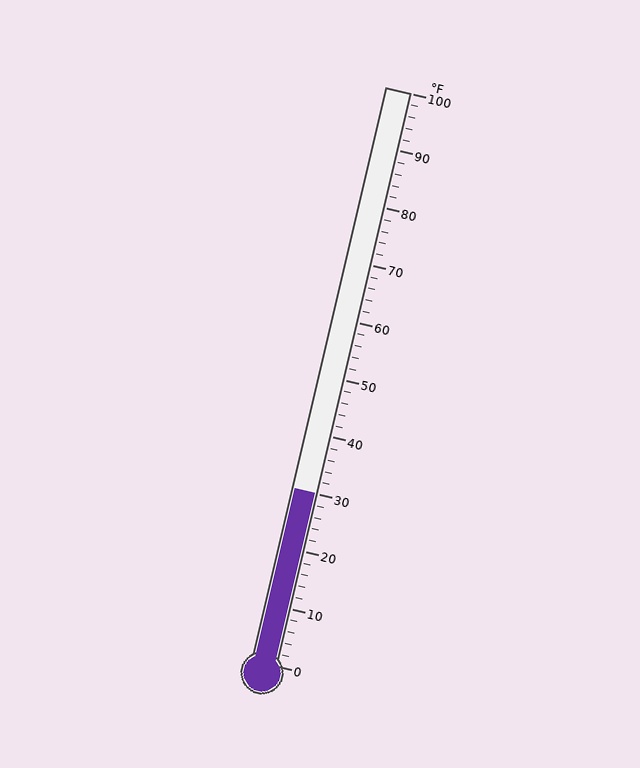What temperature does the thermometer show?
The thermometer shows approximately 30°F.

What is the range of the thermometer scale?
The thermometer scale ranges from 0°F to 100°F.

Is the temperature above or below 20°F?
The temperature is above 20°F.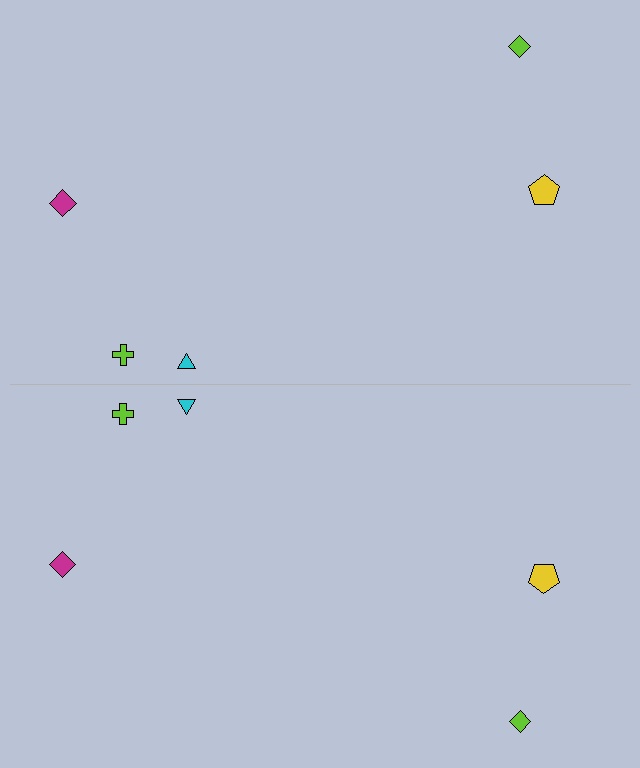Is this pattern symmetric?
Yes, this pattern has bilateral (reflection) symmetry.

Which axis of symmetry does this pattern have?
The pattern has a horizontal axis of symmetry running through the center of the image.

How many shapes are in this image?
There are 10 shapes in this image.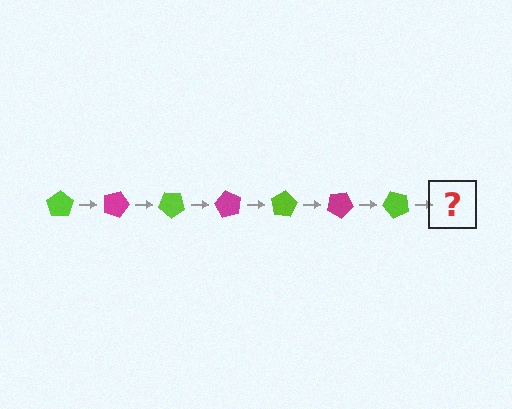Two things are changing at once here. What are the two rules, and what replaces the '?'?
The two rules are that it rotates 20 degrees each step and the color cycles through lime and magenta. The '?' should be a magenta pentagon, rotated 140 degrees from the start.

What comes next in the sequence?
The next element should be a magenta pentagon, rotated 140 degrees from the start.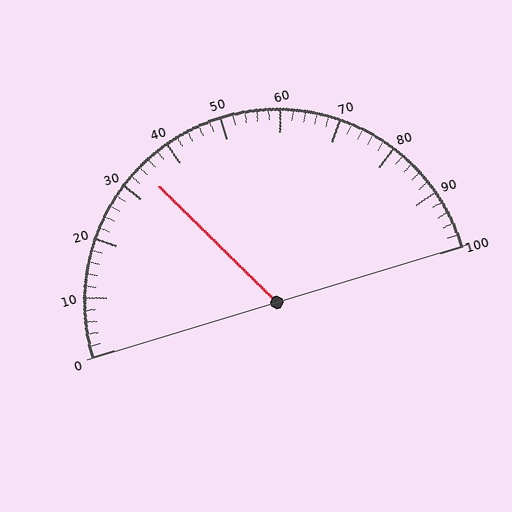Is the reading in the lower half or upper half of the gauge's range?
The reading is in the lower half of the range (0 to 100).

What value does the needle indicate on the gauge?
The needle indicates approximately 34.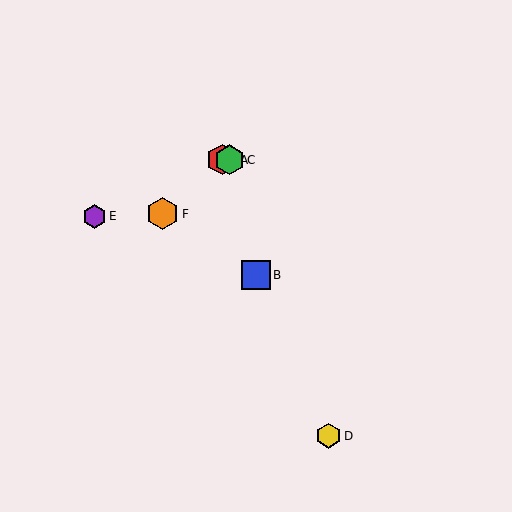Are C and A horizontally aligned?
Yes, both are at y≈160.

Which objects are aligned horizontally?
Objects A, C are aligned horizontally.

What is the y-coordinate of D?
Object D is at y≈436.